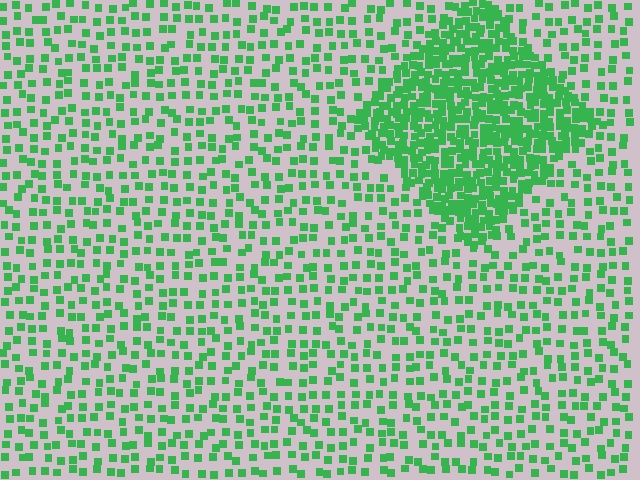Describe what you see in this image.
The image contains small green elements arranged at two different densities. A diamond-shaped region is visible where the elements are more densely packed than the surrounding area.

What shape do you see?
I see a diamond.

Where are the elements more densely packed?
The elements are more densely packed inside the diamond boundary.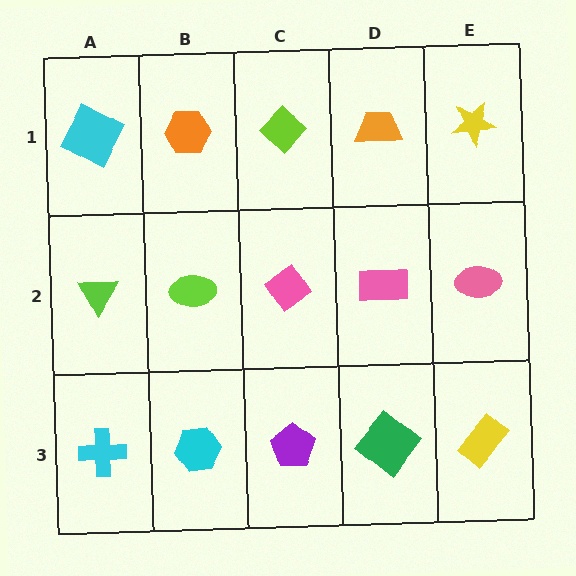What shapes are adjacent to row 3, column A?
A lime triangle (row 2, column A), a cyan hexagon (row 3, column B).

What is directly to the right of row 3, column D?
A yellow rectangle.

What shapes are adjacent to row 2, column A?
A cyan square (row 1, column A), a cyan cross (row 3, column A), a lime ellipse (row 2, column B).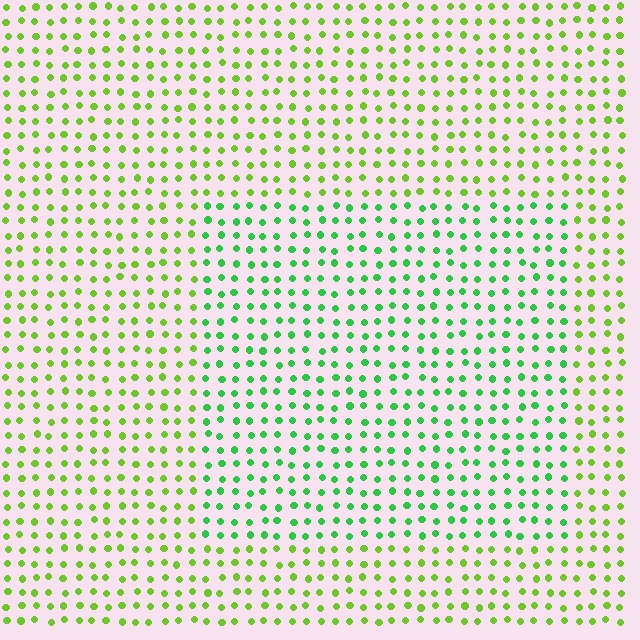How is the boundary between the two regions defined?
The boundary is defined purely by a slight shift in hue (about 37 degrees). Spacing, size, and orientation are identical on both sides.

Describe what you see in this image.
The image is filled with small lime elements in a uniform arrangement. A rectangle-shaped region is visible where the elements are tinted to a slightly different hue, forming a subtle color boundary.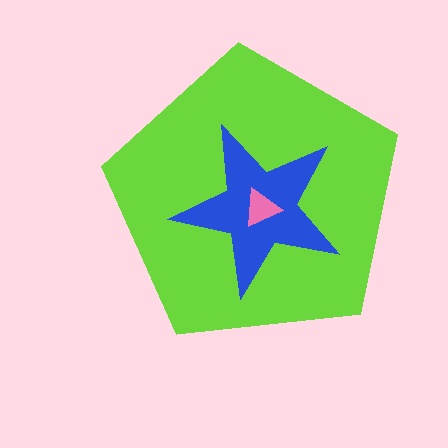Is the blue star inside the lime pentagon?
Yes.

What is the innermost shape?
The pink triangle.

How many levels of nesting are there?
3.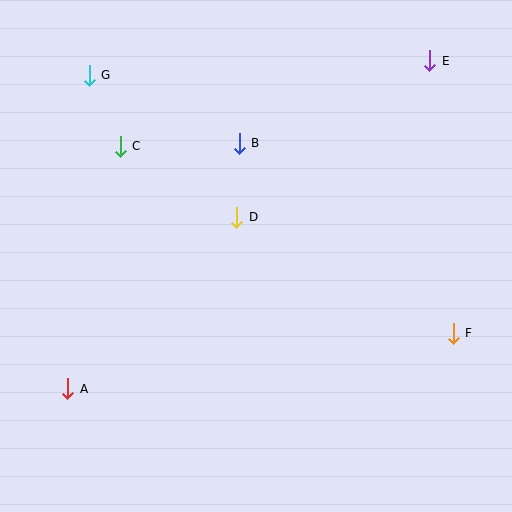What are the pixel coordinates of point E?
Point E is at (430, 61).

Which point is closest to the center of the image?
Point D at (237, 217) is closest to the center.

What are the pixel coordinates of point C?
Point C is at (120, 146).